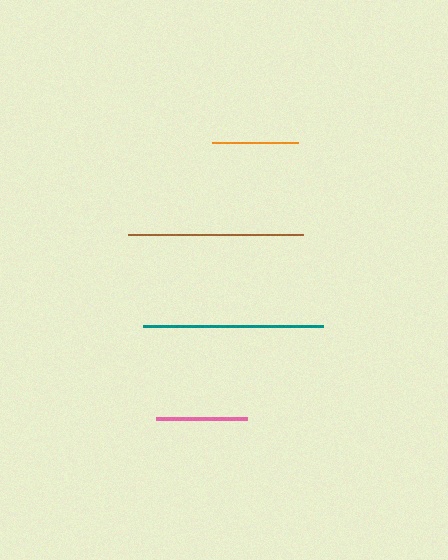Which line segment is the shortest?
The orange line is the shortest at approximately 86 pixels.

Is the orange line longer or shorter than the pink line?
The pink line is longer than the orange line.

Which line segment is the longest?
The teal line is the longest at approximately 181 pixels.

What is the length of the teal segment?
The teal segment is approximately 181 pixels long.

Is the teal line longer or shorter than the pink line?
The teal line is longer than the pink line.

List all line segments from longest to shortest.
From longest to shortest: teal, brown, pink, orange.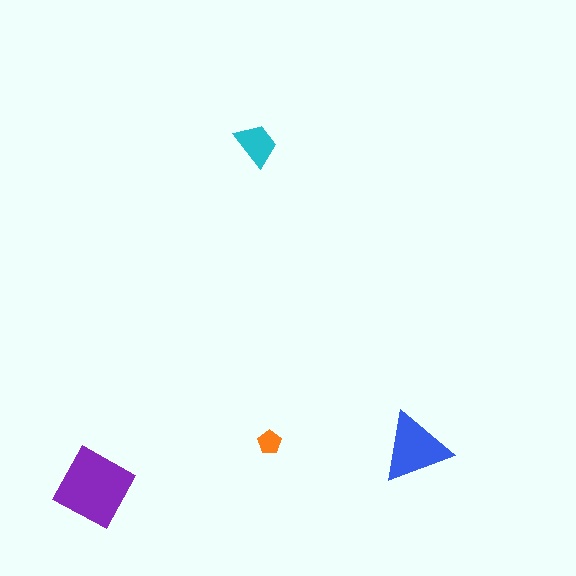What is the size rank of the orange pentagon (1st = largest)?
4th.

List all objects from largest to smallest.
The purple diamond, the blue triangle, the cyan trapezoid, the orange pentagon.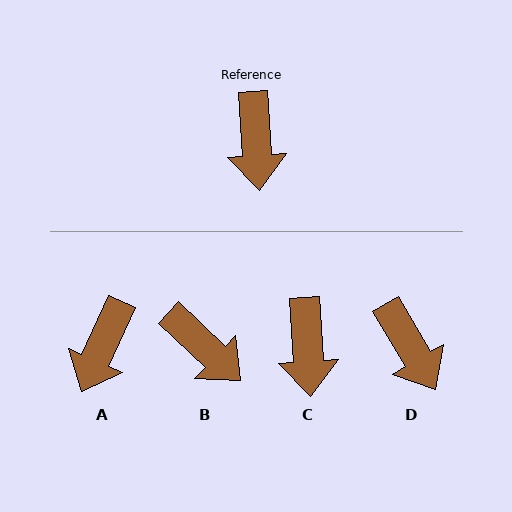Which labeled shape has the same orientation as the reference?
C.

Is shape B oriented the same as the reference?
No, it is off by about 43 degrees.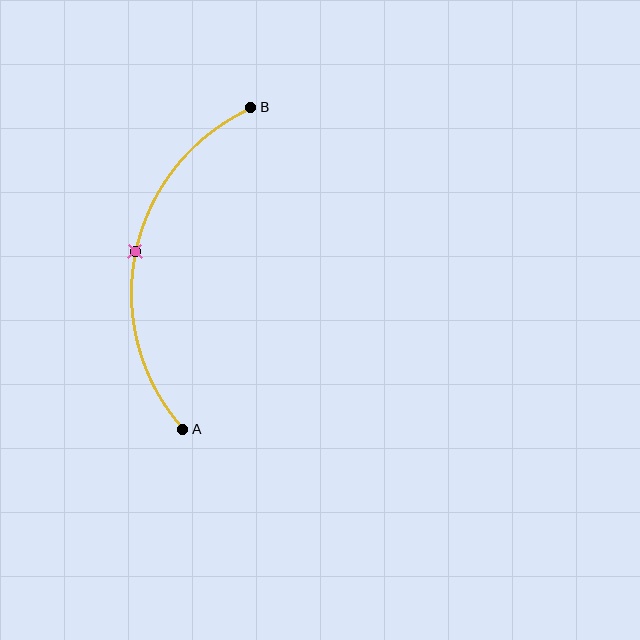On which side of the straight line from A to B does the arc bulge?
The arc bulges to the left of the straight line connecting A and B.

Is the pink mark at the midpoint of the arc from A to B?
Yes. The pink mark lies on the arc at equal arc-length from both A and B — it is the arc midpoint.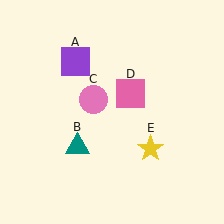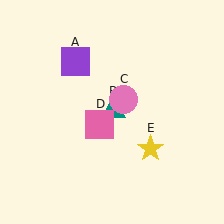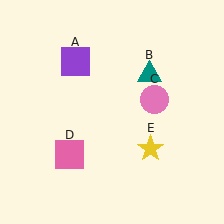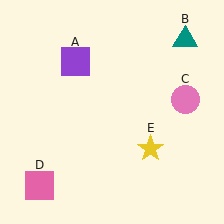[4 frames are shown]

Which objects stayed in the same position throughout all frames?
Purple square (object A) and yellow star (object E) remained stationary.